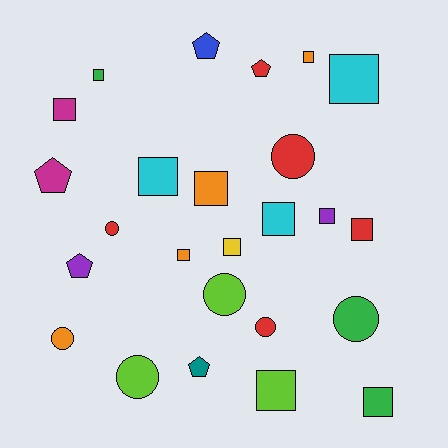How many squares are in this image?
There are 13 squares.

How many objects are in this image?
There are 25 objects.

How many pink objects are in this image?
There are no pink objects.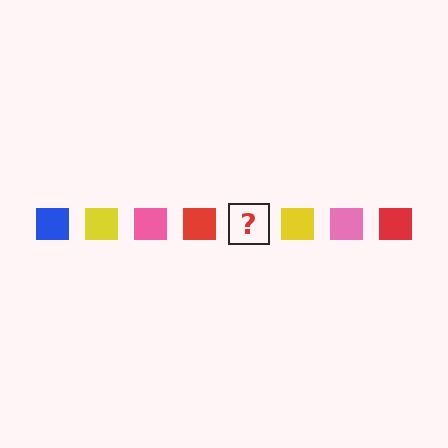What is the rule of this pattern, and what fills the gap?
The rule is that the pattern cycles through blue, yellow, pink, red squares. The gap should be filled with a blue square.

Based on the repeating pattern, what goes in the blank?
The blank should be a blue square.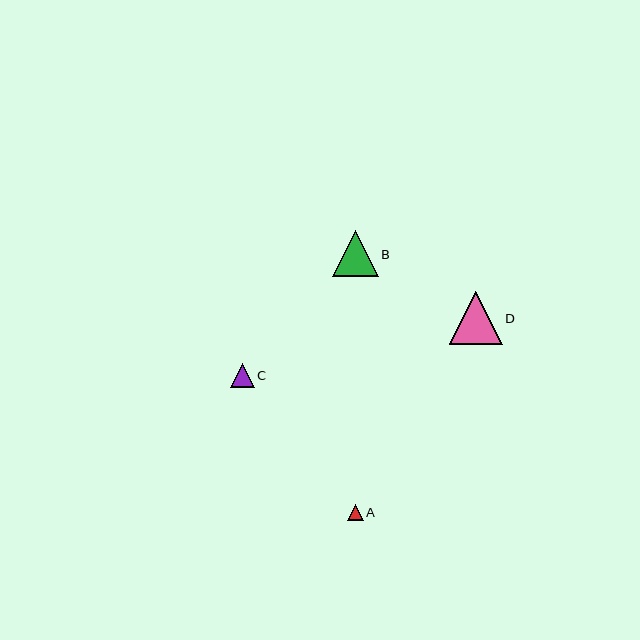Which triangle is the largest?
Triangle D is the largest with a size of approximately 53 pixels.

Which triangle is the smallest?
Triangle A is the smallest with a size of approximately 16 pixels.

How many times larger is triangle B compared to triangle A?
Triangle B is approximately 2.8 times the size of triangle A.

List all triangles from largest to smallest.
From largest to smallest: D, B, C, A.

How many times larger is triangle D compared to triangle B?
Triangle D is approximately 1.2 times the size of triangle B.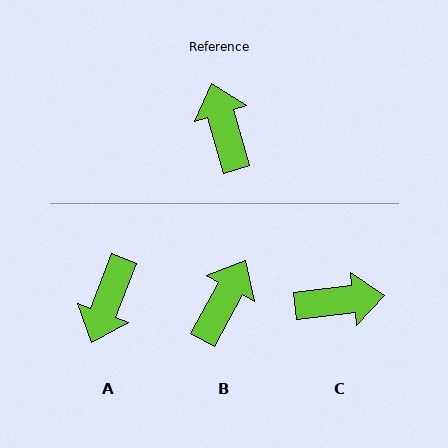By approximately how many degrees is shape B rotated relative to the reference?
Approximately 45 degrees clockwise.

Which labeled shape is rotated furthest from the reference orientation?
A, about 143 degrees away.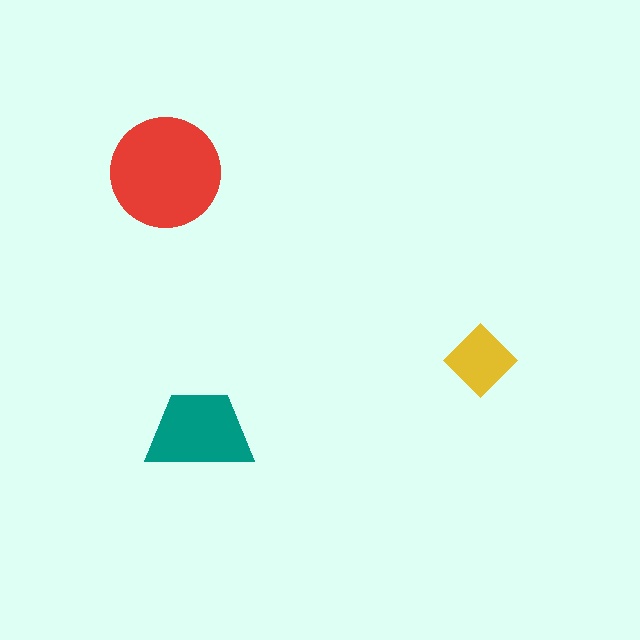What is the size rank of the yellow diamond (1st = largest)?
3rd.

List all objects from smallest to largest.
The yellow diamond, the teal trapezoid, the red circle.